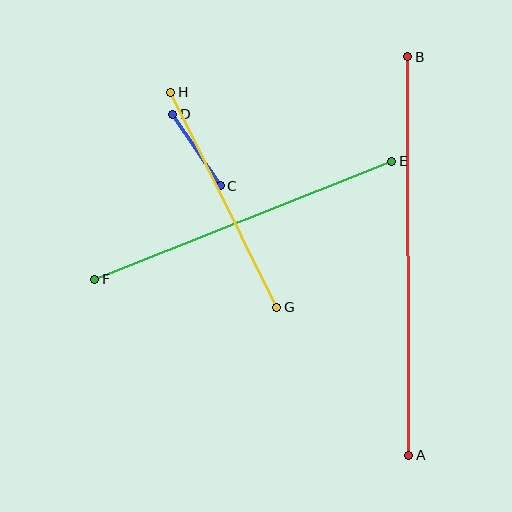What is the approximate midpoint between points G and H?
The midpoint is at approximately (224, 200) pixels.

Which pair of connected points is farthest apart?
Points A and B are farthest apart.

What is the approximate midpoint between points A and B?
The midpoint is at approximately (408, 256) pixels.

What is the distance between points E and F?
The distance is approximately 320 pixels.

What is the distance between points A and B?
The distance is approximately 399 pixels.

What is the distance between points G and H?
The distance is approximately 240 pixels.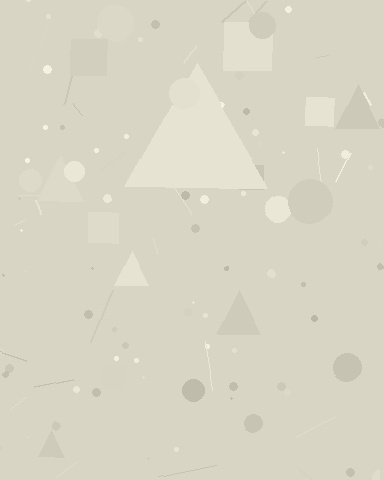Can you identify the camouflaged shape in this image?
The camouflaged shape is a triangle.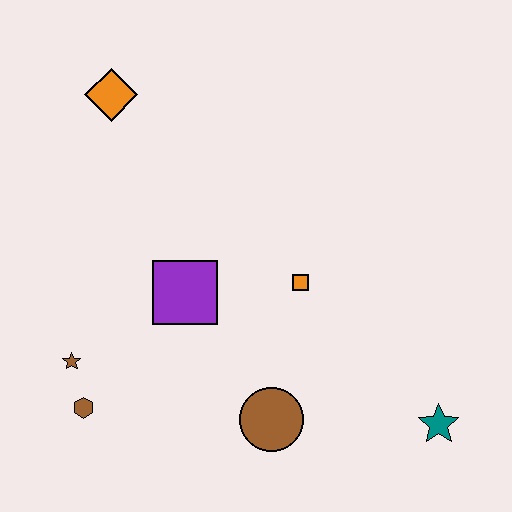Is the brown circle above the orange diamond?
No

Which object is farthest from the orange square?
The orange diamond is farthest from the orange square.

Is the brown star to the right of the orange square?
No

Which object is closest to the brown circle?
The orange square is closest to the brown circle.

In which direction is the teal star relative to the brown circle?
The teal star is to the right of the brown circle.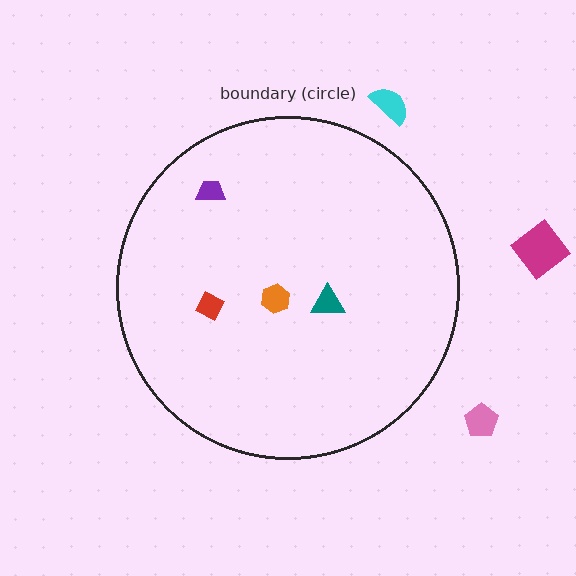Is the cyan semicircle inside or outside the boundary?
Outside.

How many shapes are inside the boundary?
4 inside, 3 outside.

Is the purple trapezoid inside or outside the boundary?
Inside.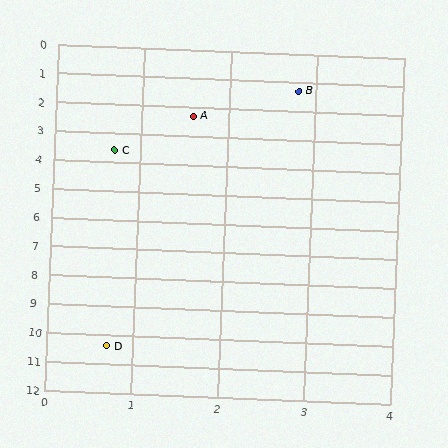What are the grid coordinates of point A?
Point A is at approximately (1.6, 2.3).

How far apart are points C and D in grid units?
Points C and D are about 6.8 grid units apart.